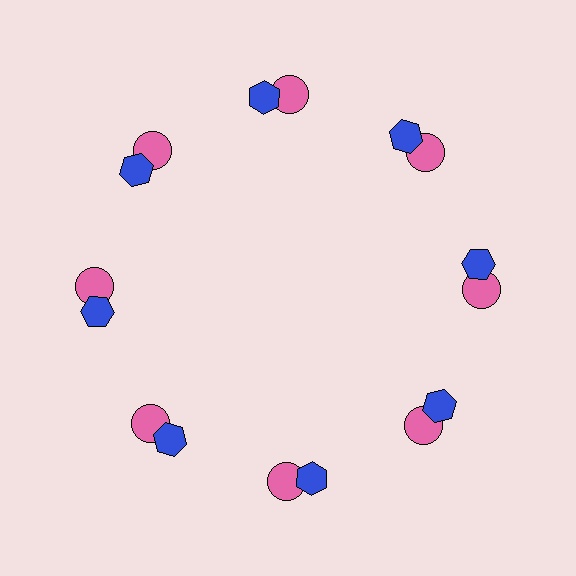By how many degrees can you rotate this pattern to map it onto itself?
The pattern maps onto itself every 45 degrees of rotation.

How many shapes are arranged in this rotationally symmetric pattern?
There are 16 shapes, arranged in 8 groups of 2.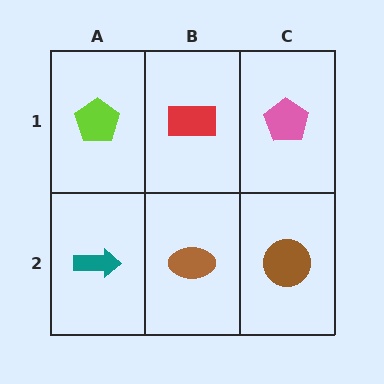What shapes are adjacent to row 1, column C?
A brown circle (row 2, column C), a red rectangle (row 1, column B).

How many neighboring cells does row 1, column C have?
2.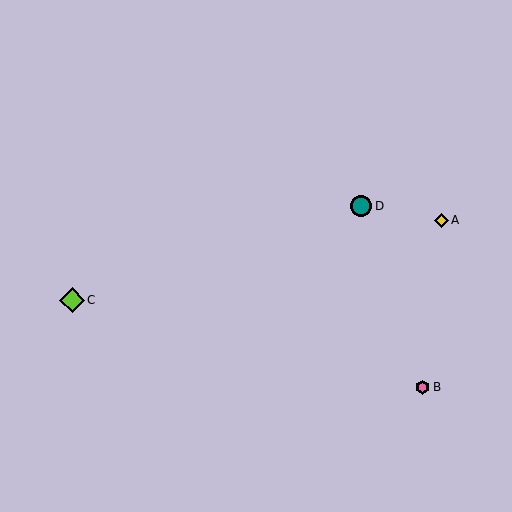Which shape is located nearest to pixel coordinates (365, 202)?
The teal circle (labeled D) at (361, 206) is nearest to that location.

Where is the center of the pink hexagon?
The center of the pink hexagon is at (423, 387).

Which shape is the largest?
The lime diamond (labeled C) is the largest.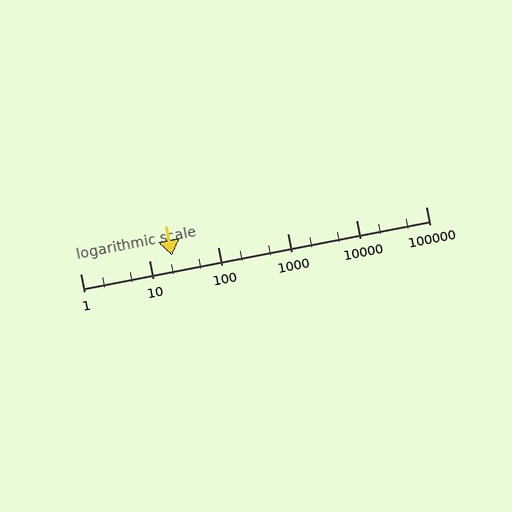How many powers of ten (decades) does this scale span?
The scale spans 5 decades, from 1 to 100000.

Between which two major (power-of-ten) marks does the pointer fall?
The pointer is between 10 and 100.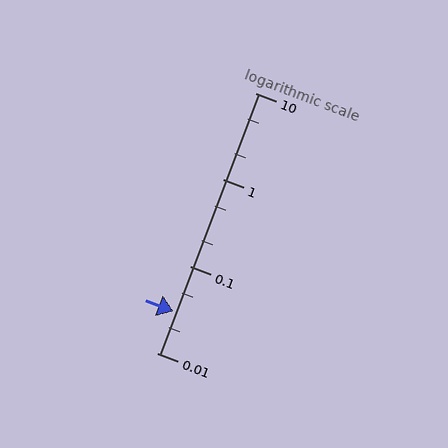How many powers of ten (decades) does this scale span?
The scale spans 3 decades, from 0.01 to 10.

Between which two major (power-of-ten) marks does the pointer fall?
The pointer is between 0.01 and 0.1.